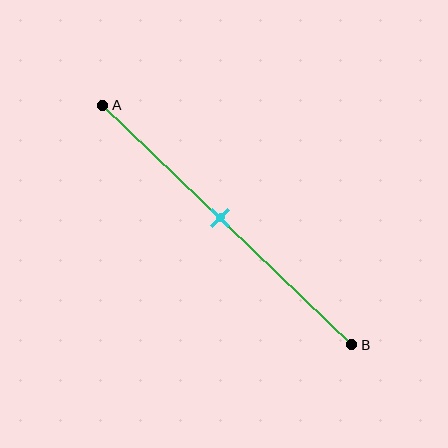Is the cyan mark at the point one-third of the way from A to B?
No, the mark is at about 45% from A, not at the 33% one-third point.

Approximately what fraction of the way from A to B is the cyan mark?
The cyan mark is approximately 45% of the way from A to B.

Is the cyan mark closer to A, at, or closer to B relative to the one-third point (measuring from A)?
The cyan mark is closer to point B than the one-third point of segment AB.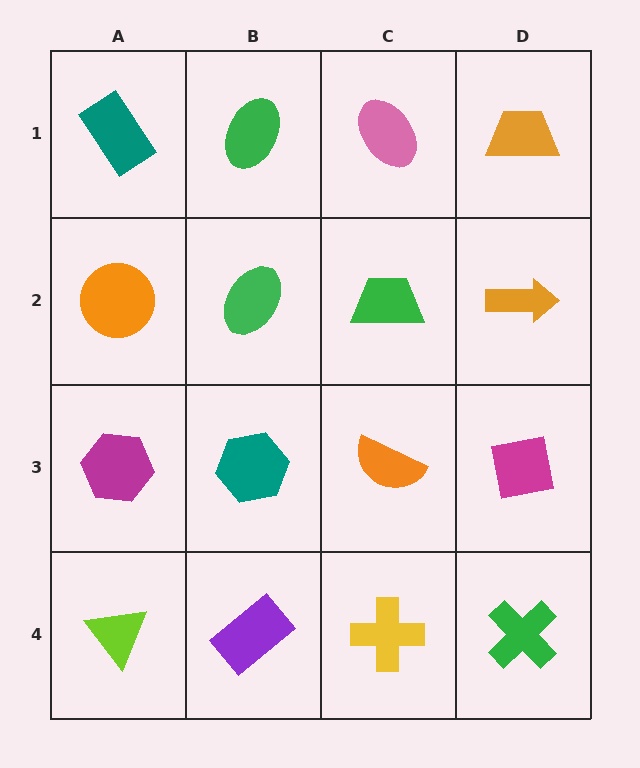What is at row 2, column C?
A green trapezoid.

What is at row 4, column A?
A lime triangle.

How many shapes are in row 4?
4 shapes.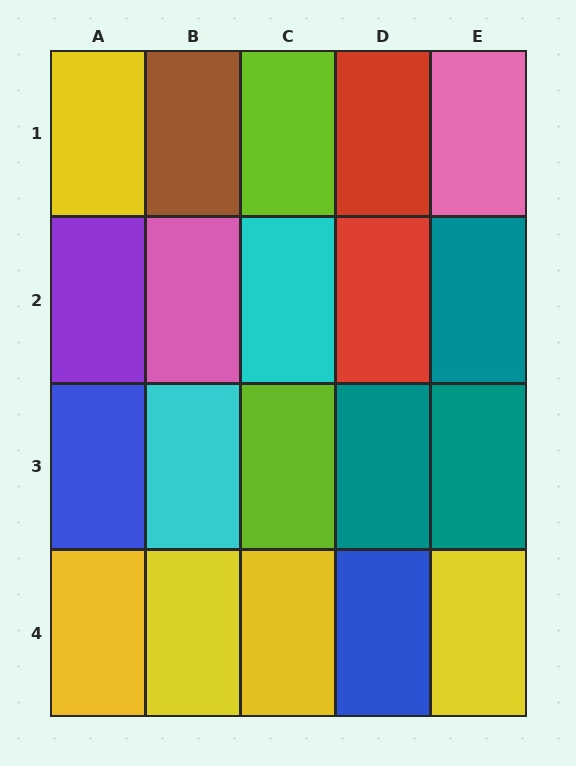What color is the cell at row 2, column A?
Purple.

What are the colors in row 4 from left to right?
Yellow, yellow, yellow, blue, yellow.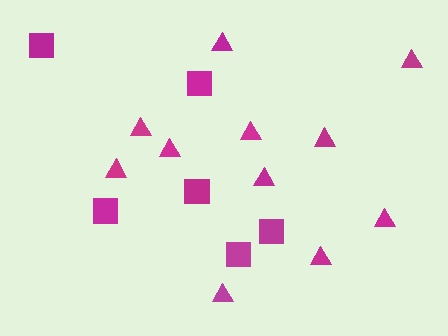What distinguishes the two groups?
There are 2 groups: one group of triangles (11) and one group of squares (6).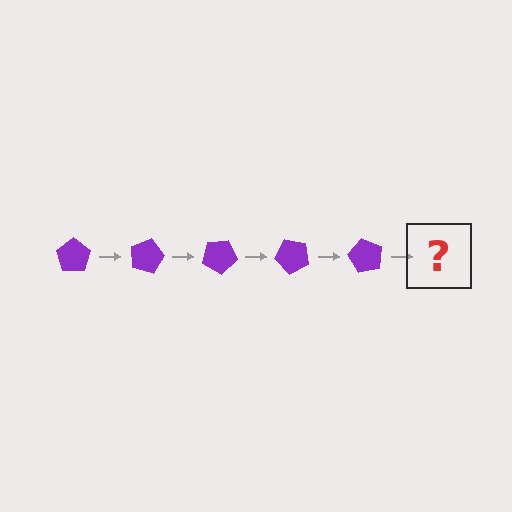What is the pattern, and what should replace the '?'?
The pattern is that the pentagon rotates 15 degrees each step. The '?' should be a purple pentagon rotated 75 degrees.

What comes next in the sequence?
The next element should be a purple pentagon rotated 75 degrees.